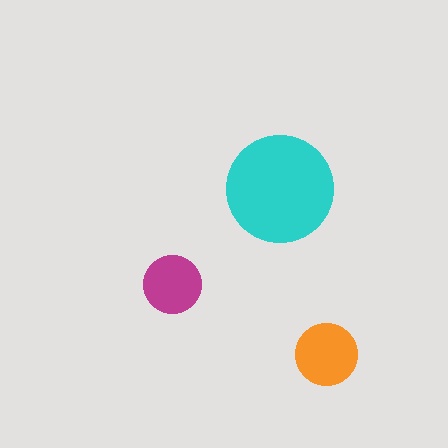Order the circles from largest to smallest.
the cyan one, the orange one, the magenta one.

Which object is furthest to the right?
The orange circle is rightmost.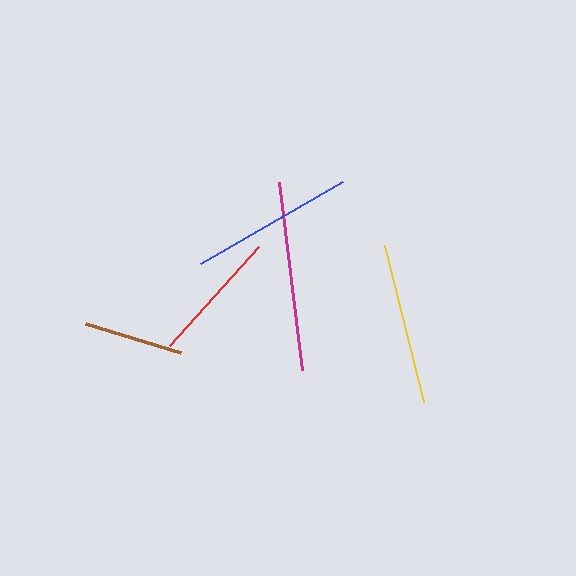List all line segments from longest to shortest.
From longest to shortest: magenta, blue, yellow, red, brown.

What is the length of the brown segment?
The brown segment is approximately 99 pixels long.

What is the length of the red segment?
The red segment is approximately 133 pixels long.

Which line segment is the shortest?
The brown line is the shortest at approximately 99 pixels.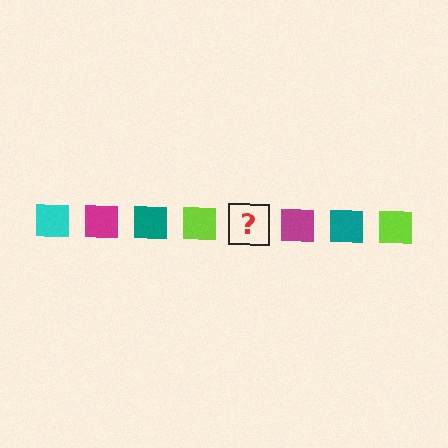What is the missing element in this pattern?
The missing element is a cyan square.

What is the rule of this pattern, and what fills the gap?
The rule is that the pattern cycles through cyan, magenta, teal, lime squares. The gap should be filled with a cyan square.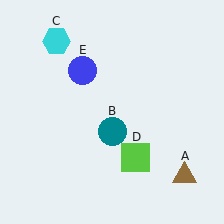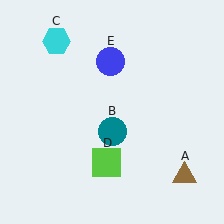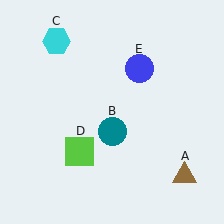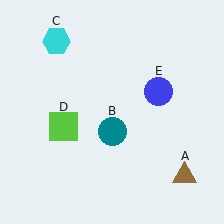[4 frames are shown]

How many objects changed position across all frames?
2 objects changed position: lime square (object D), blue circle (object E).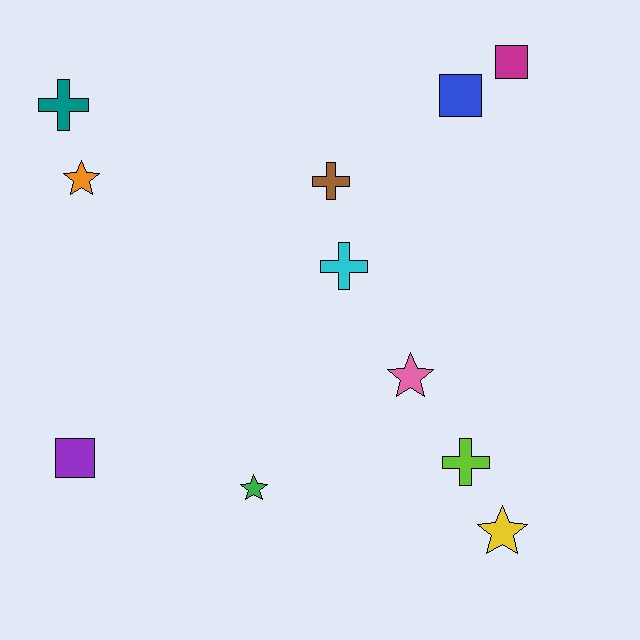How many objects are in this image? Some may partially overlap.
There are 11 objects.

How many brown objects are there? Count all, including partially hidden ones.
There is 1 brown object.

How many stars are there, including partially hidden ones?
There are 4 stars.